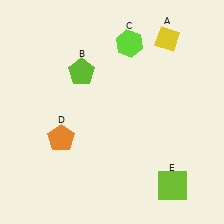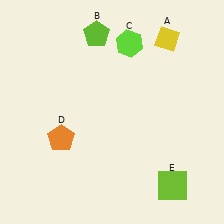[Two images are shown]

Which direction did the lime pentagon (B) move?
The lime pentagon (B) moved up.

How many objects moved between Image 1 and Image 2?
1 object moved between the two images.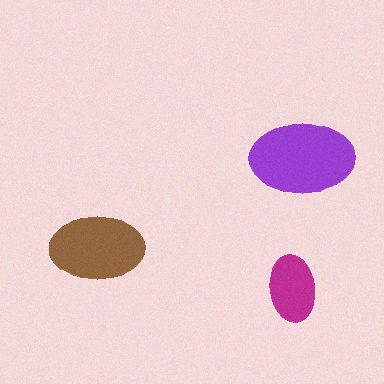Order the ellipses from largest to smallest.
the purple one, the brown one, the magenta one.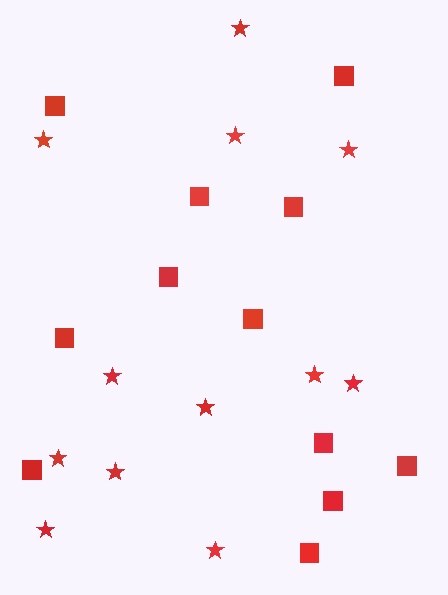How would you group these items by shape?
There are 2 groups: one group of squares (12) and one group of stars (12).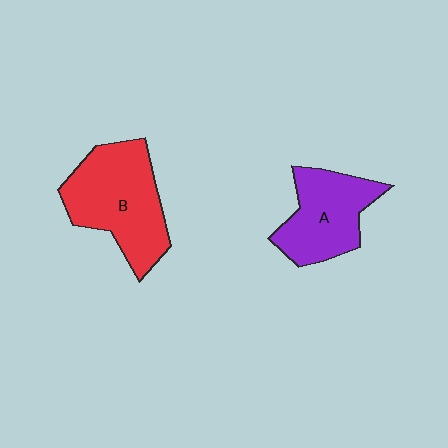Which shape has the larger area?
Shape B (red).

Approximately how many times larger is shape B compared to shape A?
Approximately 1.3 times.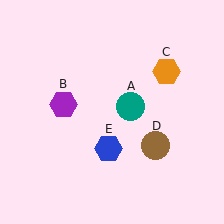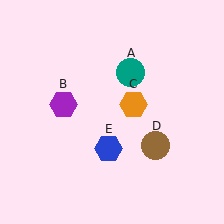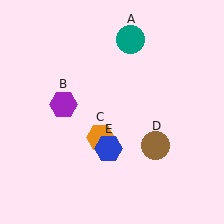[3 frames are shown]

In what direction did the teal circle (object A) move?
The teal circle (object A) moved up.